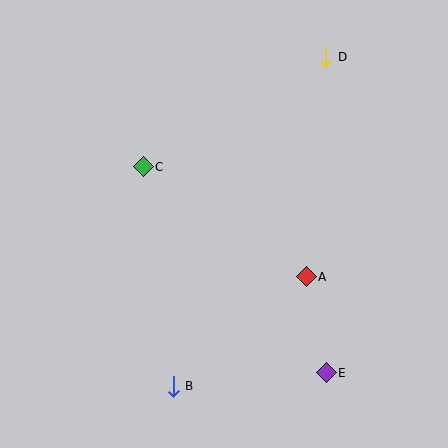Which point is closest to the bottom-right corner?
Point E is closest to the bottom-right corner.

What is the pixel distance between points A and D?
The distance between A and D is 221 pixels.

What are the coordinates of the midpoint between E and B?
The midpoint between E and B is at (250, 379).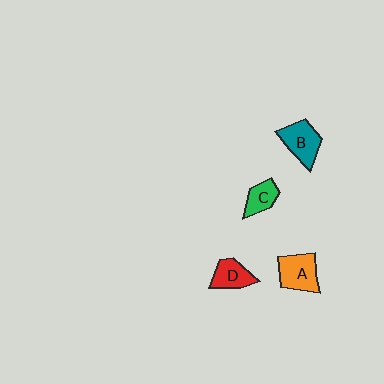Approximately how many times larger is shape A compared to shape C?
Approximately 1.6 times.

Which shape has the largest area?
Shape A (orange).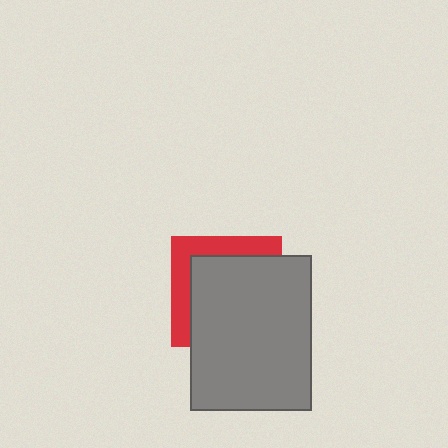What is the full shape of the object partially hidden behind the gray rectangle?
The partially hidden object is a red square.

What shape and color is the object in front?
The object in front is a gray rectangle.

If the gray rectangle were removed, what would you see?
You would see the complete red square.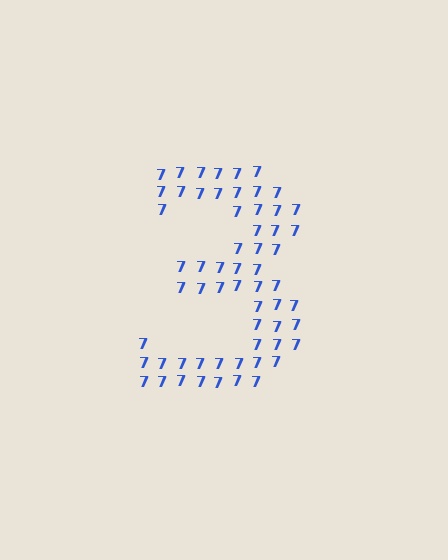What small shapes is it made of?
It is made of small digit 7's.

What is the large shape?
The large shape is the digit 3.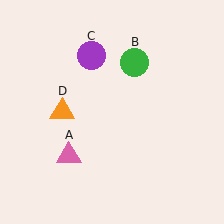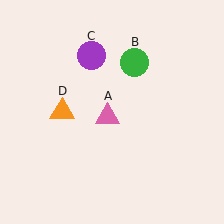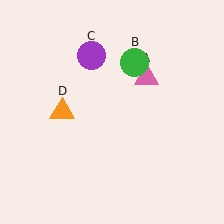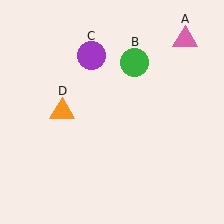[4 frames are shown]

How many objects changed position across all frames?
1 object changed position: pink triangle (object A).